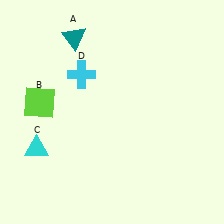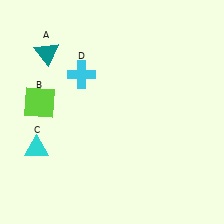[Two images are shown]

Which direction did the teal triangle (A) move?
The teal triangle (A) moved left.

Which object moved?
The teal triangle (A) moved left.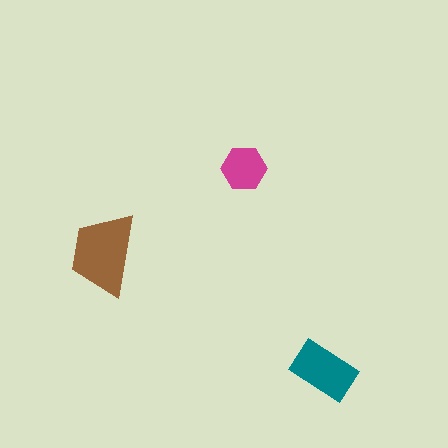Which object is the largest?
The brown trapezoid.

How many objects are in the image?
There are 3 objects in the image.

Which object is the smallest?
The magenta hexagon.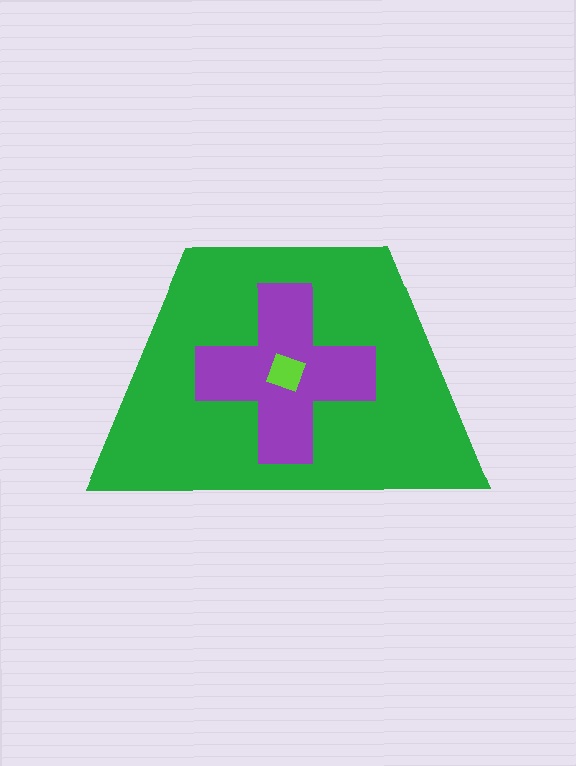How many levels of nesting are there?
3.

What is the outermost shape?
The green trapezoid.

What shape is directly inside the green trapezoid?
The purple cross.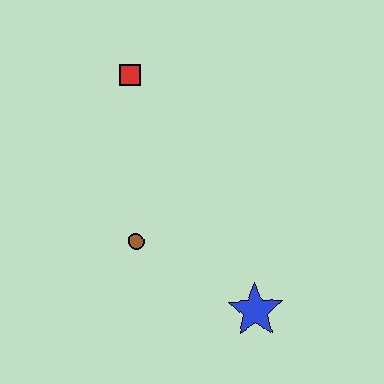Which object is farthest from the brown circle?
The red square is farthest from the brown circle.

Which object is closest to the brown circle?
The blue star is closest to the brown circle.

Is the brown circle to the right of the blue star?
No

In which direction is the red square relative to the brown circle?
The red square is above the brown circle.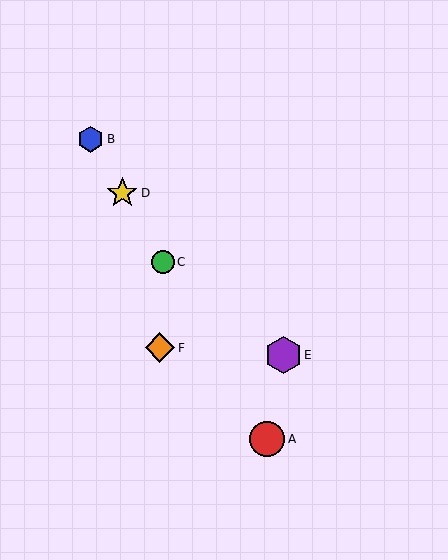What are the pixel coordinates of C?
Object C is at (163, 262).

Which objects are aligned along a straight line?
Objects A, B, C, D are aligned along a straight line.